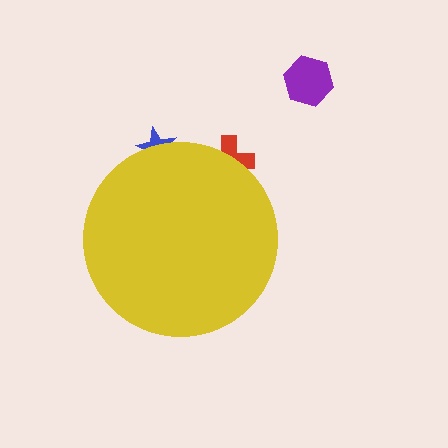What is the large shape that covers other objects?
A yellow circle.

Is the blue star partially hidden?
Yes, the blue star is partially hidden behind the yellow circle.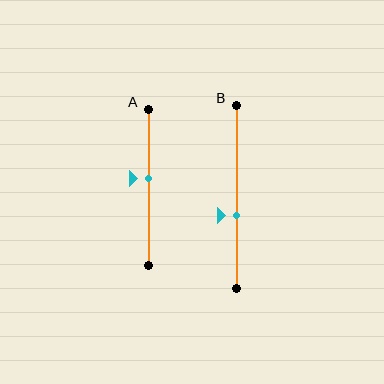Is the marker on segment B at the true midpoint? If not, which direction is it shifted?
No, the marker on segment B is shifted downward by about 10% of the segment length.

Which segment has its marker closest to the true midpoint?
Segment A has its marker closest to the true midpoint.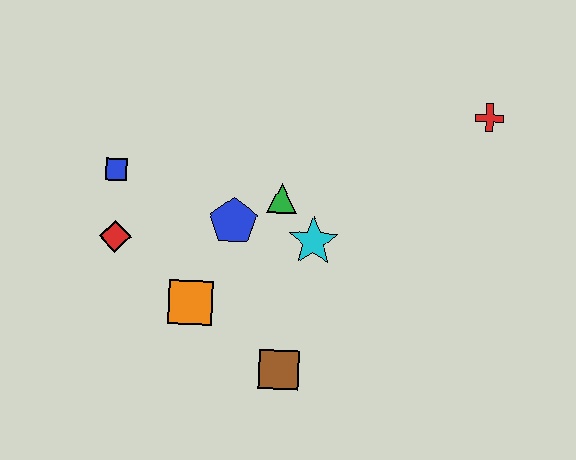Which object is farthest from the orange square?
The red cross is farthest from the orange square.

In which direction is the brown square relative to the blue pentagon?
The brown square is below the blue pentagon.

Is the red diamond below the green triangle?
Yes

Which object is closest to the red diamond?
The blue square is closest to the red diamond.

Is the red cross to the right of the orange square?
Yes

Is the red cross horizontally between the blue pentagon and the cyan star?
No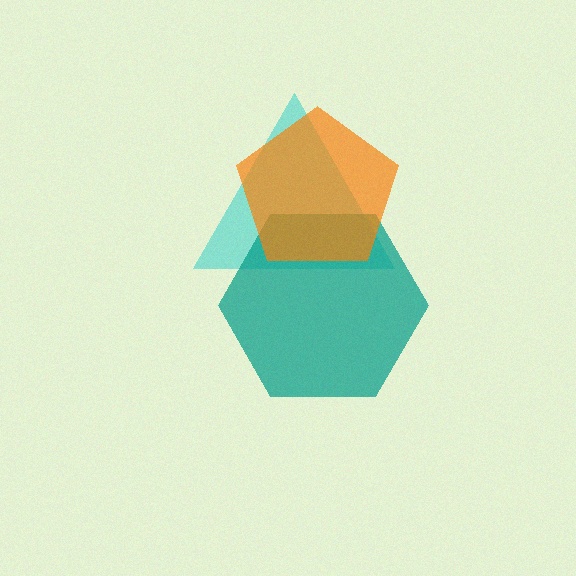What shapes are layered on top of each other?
The layered shapes are: a cyan triangle, a teal hexagon, an orange pentagon.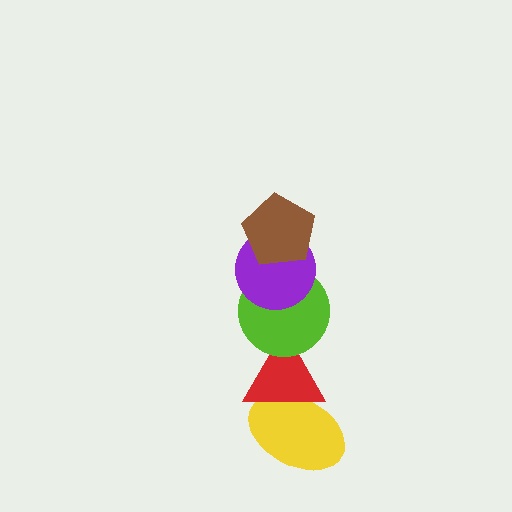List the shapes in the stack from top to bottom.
From top to bottom: the brown pentagon, the purple circle, the lime circle, the red triangle, the yellow ellipse.